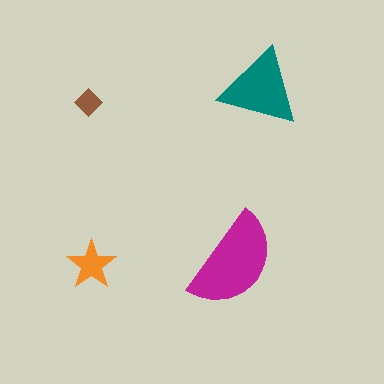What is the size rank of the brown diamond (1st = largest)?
4th.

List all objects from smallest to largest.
The brown diamond, the orange star, the teal triangle, the magenta semicircle.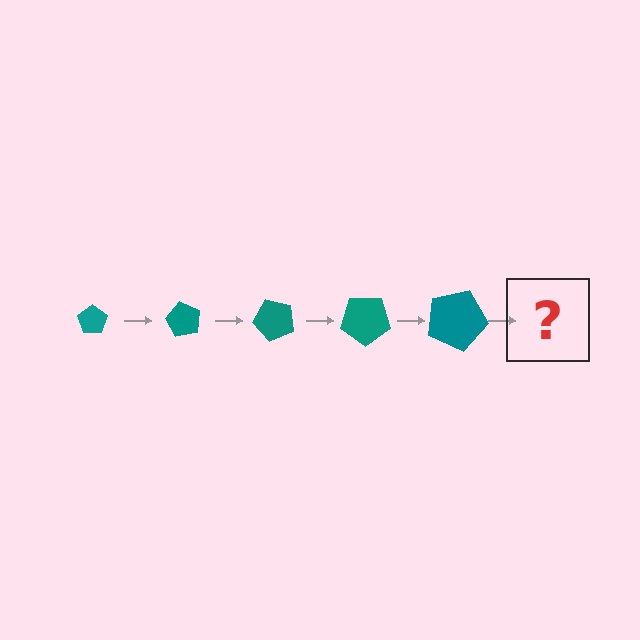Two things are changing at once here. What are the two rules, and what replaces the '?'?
The two rules are that the pentagon grows larger each step and it rotates 60 degrees each step. The '?' should be a pentagon, larger than the previous one and rotated 300 degrees from the start.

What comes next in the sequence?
The next element should be a pentagon, larger than the previous one and rotated 300 degrees from the start.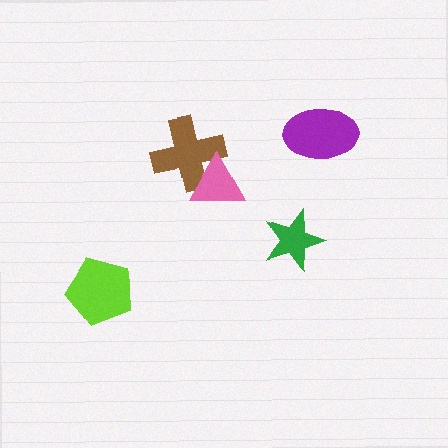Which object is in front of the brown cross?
The pink triangle is in front of the brown cross.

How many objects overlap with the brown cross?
1 object overlaps with the brown cross.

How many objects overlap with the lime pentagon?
0 objects overlap with the lime pentagon.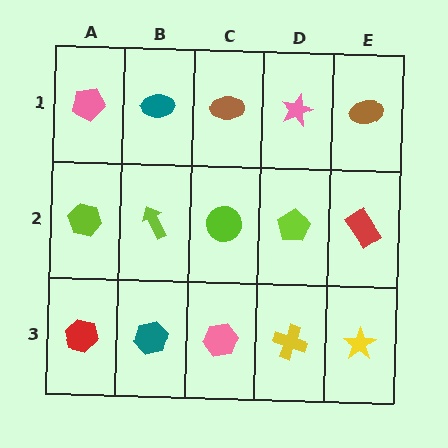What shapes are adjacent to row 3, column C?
A lime circle (row 2, column C), a teal hexagon (row 3, column B), a yellow cross (row 3, column D).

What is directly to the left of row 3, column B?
A red hexagon.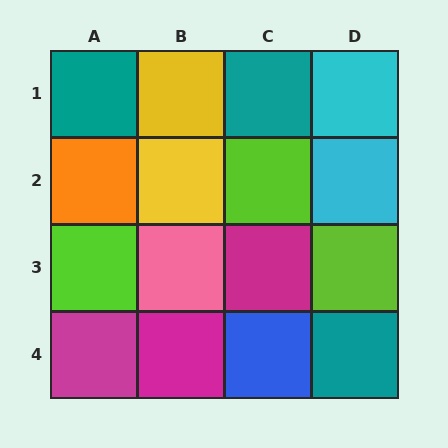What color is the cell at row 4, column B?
Magenta.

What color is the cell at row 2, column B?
Yellow.